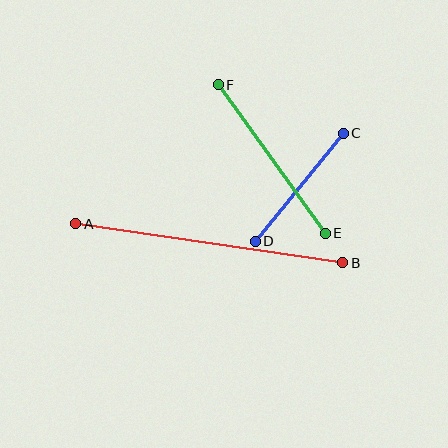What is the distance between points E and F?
The distance is approximately 183 pixels.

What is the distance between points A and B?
The distance is approximately 269 pixels.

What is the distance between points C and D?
The distance is approximately 140 pixels.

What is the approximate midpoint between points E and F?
The midpoint is at approximately (271, 159) pixels.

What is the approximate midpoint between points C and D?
The midpoint is at approximately (299, 187) pixels.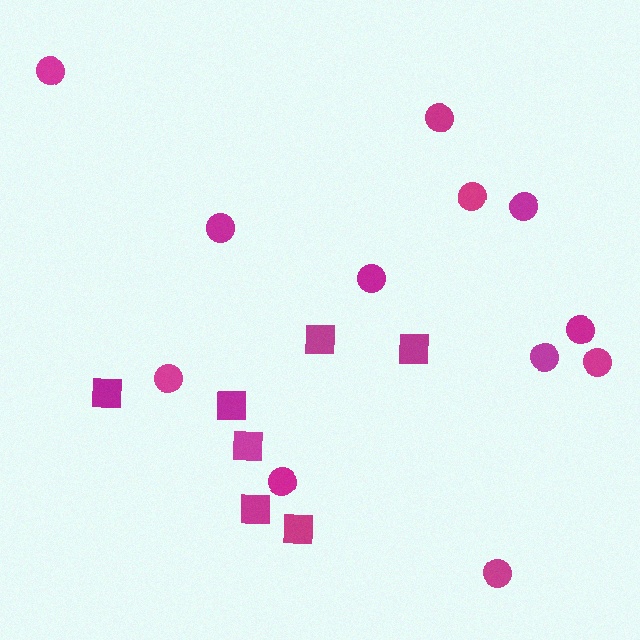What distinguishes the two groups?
There are 2 groups: one group of circles (12) and one group of squares (7).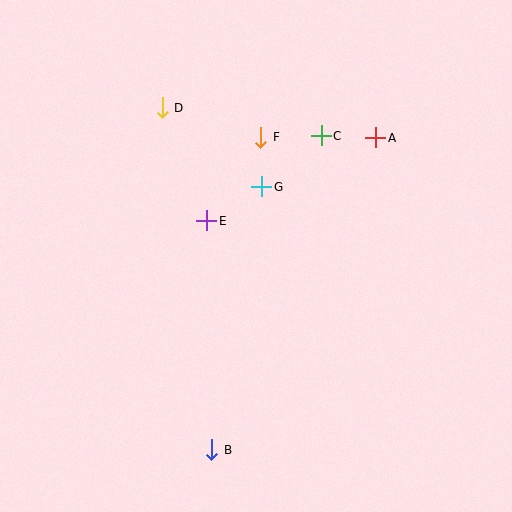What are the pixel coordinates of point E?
Point E is at (207, 221).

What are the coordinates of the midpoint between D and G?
The midpoint between D and G is at (212, 147).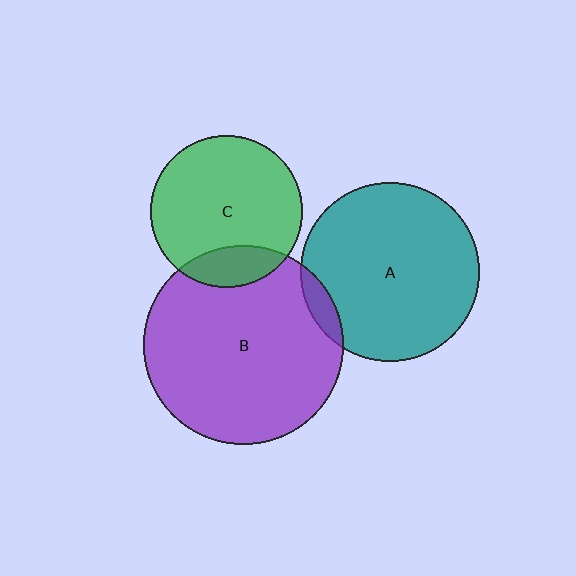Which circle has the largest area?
Circle B (purple).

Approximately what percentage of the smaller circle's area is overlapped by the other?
Approximately 15%.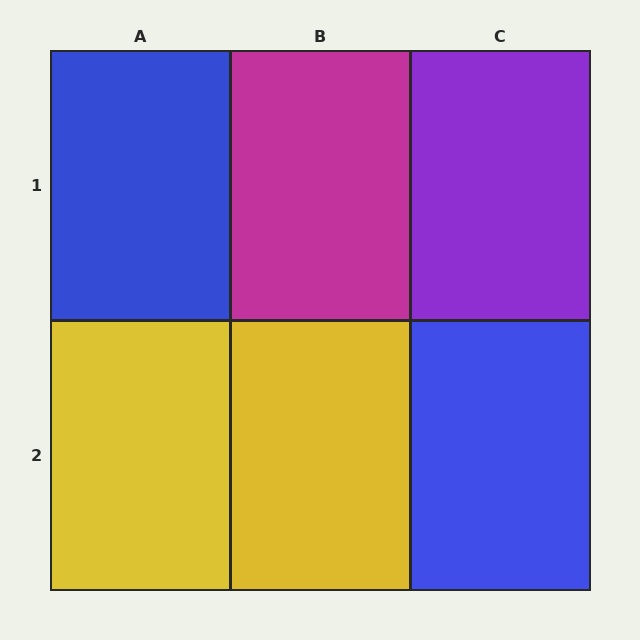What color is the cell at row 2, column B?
Yellow.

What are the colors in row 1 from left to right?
Blue, magenta, purple.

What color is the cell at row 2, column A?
Yellow.